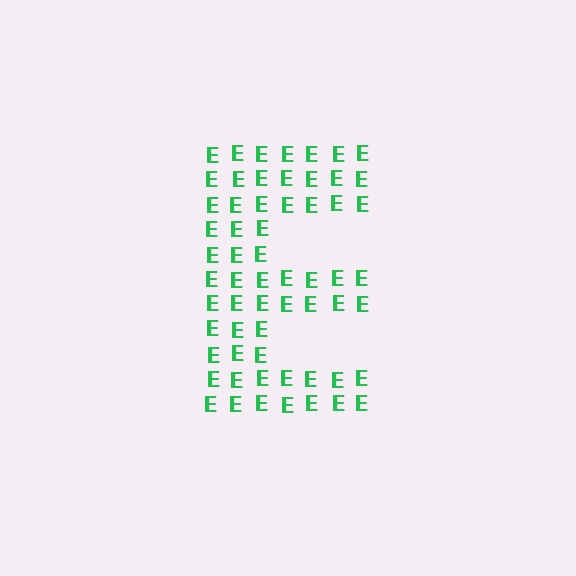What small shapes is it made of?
It is made of small letter E's.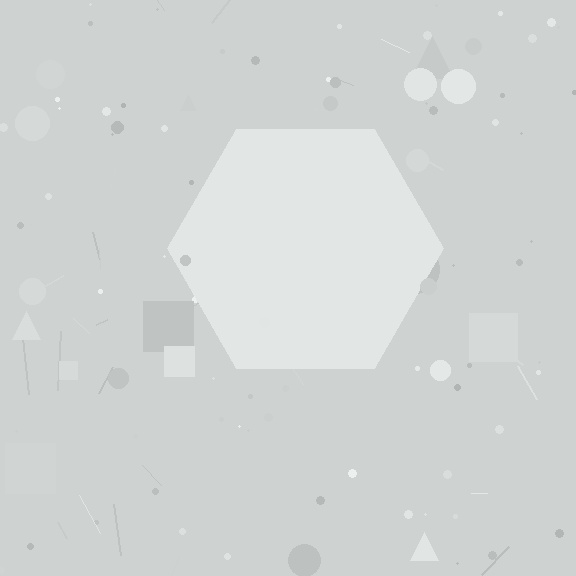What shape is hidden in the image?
A hexagon is hidden in the image.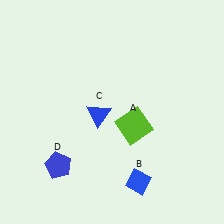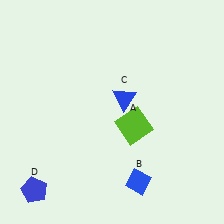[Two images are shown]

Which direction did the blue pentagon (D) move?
The blue pentagon (D) moved down.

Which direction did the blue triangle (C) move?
The blue triangle (C) moved right.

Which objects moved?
The objects that moved are: the blue triangle (C), the blue pentagon (D).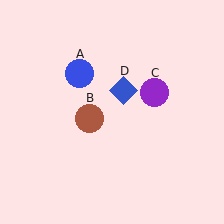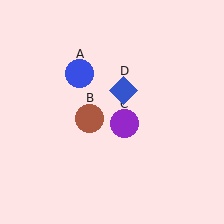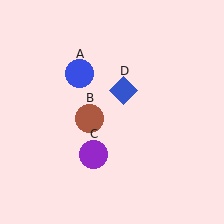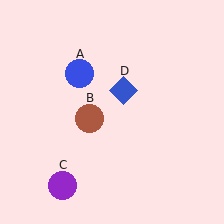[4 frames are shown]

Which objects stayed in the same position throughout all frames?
Blue circle (object A) and brown circle (object B) and blue diamond (object D) remained stationary.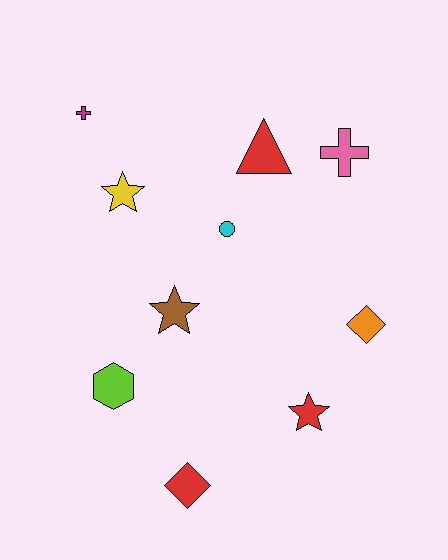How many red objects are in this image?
There are 3 red objects.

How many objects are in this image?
There are 10 objects.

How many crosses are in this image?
There are 2 crosses.